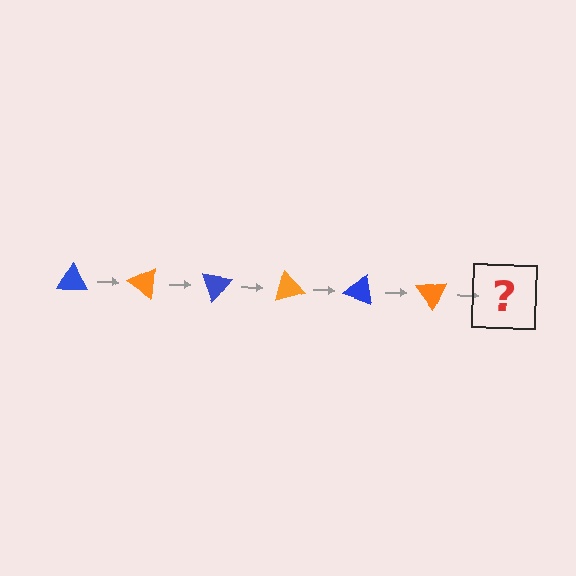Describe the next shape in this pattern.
It should be a blue triangle, rotated 210 degrees from the start.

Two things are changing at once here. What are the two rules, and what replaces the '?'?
The two rules are that it rotates 35 degrees each step and the color cycles through blue and orange. The '?' should be a blue triangle, rotated 210 degrees from the start.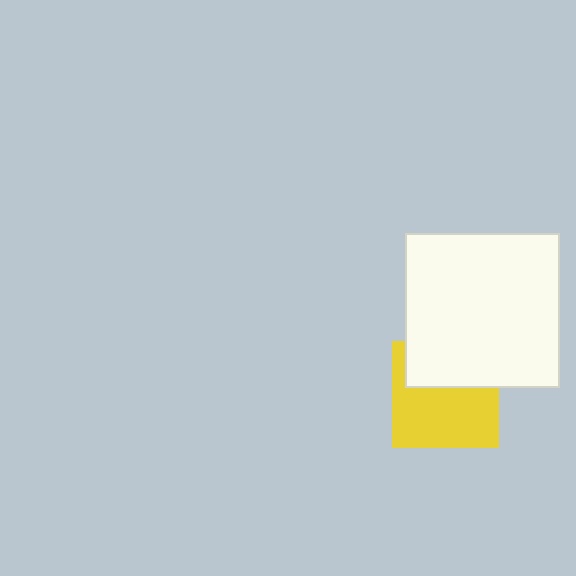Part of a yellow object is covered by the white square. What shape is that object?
It is a square.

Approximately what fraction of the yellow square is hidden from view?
Roughly 38% of the yellow square is hidden behind the white square.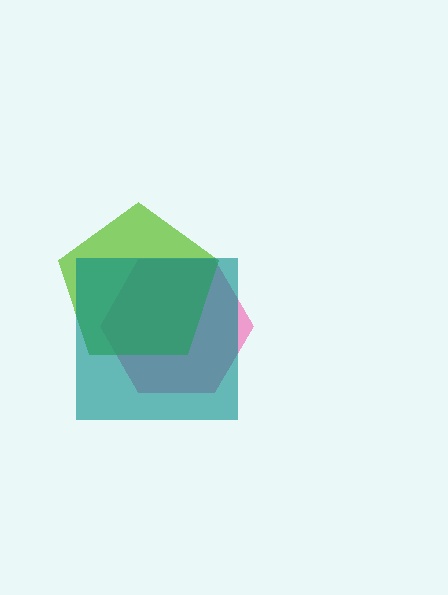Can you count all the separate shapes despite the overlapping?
Yes, there are 3 separate shapes.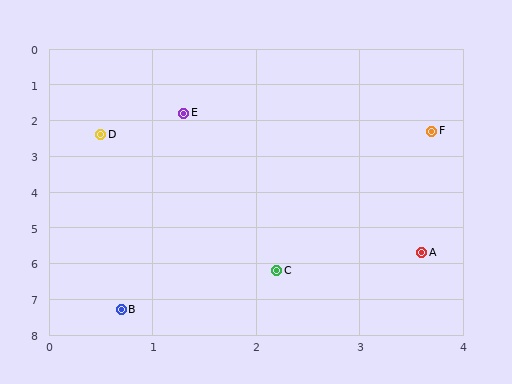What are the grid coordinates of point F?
Point F is at approximately (3.7, 2.3).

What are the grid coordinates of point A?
Point A is at approximately (3.6, 5.7).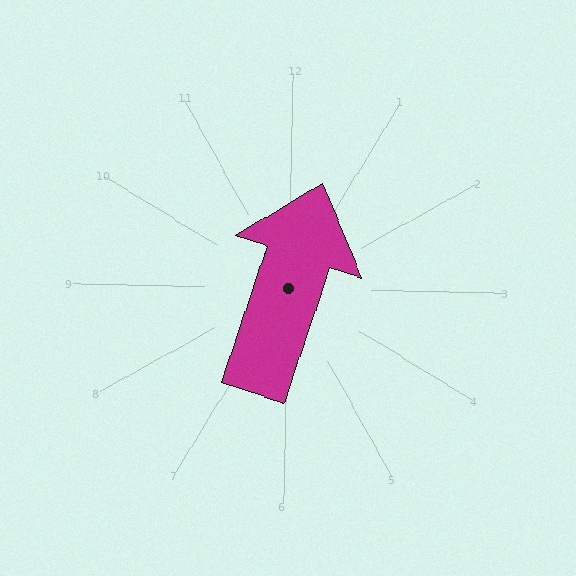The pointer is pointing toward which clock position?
Roughly 1 o'clock.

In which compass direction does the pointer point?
North.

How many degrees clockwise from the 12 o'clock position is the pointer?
Approximately 17 degrees.